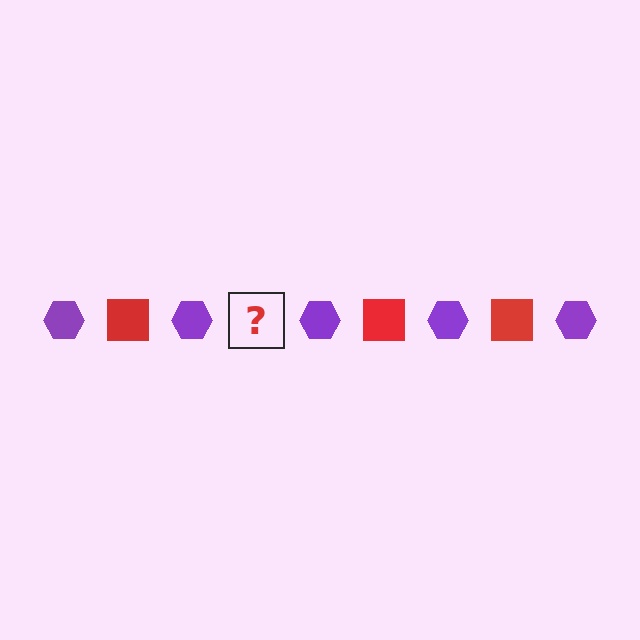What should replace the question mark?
The question mark should be replaced with a red square.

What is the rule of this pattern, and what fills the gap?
The rule is that the pattern alternates between purple hexagon and red square. The gap should be filled with a red square.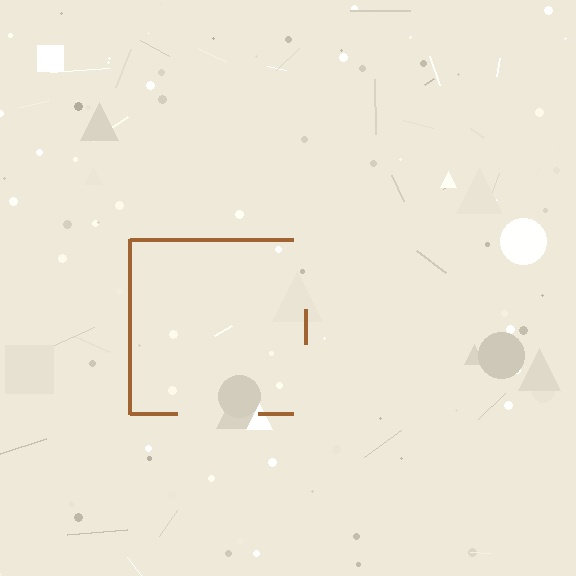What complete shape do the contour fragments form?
The contour fragments form a square.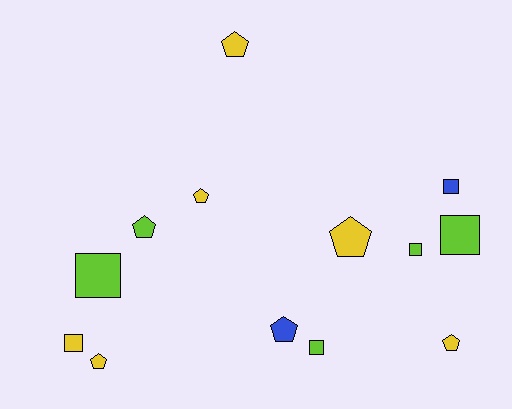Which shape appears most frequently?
Pentagon, with 7 objects.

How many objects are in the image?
There are 13 objects.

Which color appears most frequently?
Yellow, with 6 objects.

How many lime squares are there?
There are 4 lime squares.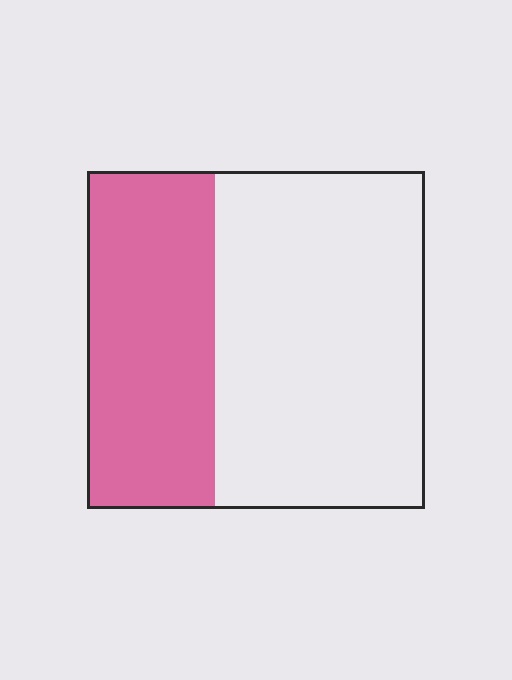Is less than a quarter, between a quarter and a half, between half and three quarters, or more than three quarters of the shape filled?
Between a quarter and a half.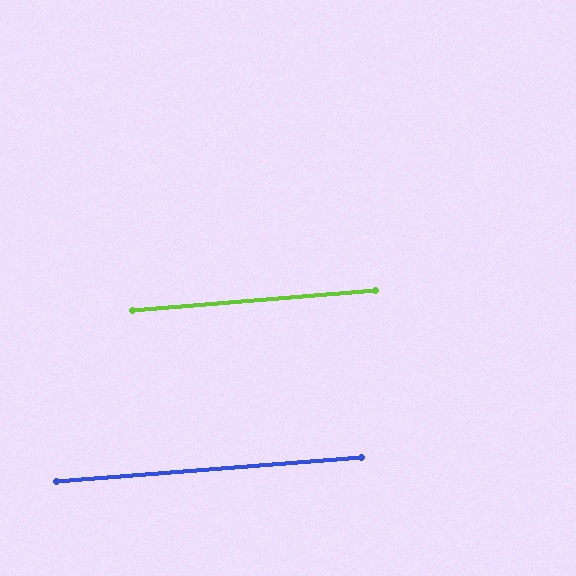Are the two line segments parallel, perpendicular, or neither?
Parallel — their directions differ by only 0.2°.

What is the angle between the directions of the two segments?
Approximately 0 degrees.